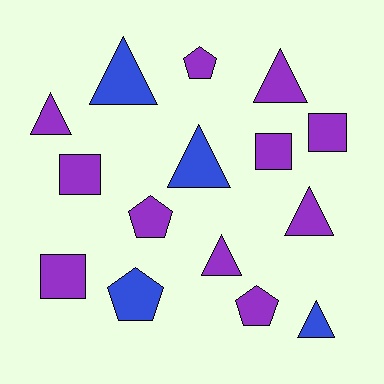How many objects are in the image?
There are 15 objects.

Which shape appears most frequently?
Triangle, with 7 objects.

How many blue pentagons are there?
There is 1 blue pentagon.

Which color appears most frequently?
Purple, with 11 objects.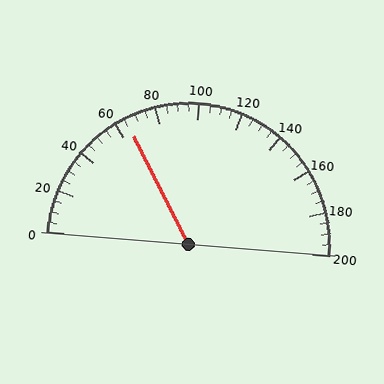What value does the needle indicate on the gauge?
The needle indicates approximately 65.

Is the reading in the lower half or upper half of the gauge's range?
The reading is in the lower half of the range (0 to 200).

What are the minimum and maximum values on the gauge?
The gauge ranges from 0 to 200.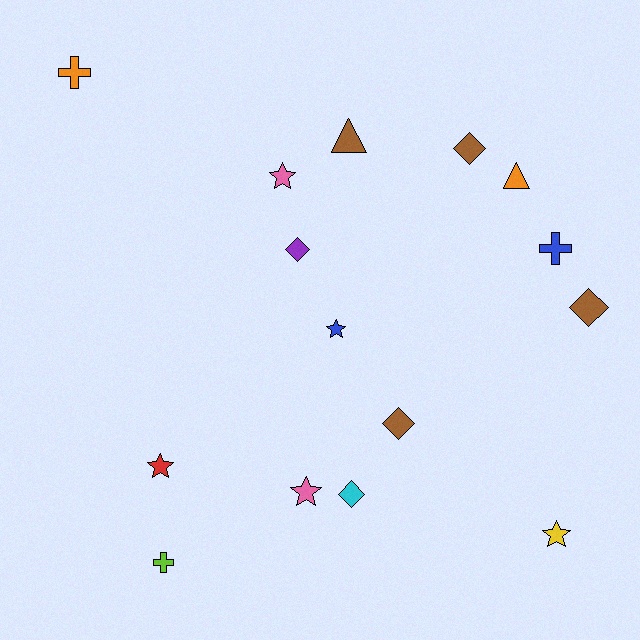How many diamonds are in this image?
There are 5 diamonds.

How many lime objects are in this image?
There is 1 lime object.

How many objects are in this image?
There are 15 objects.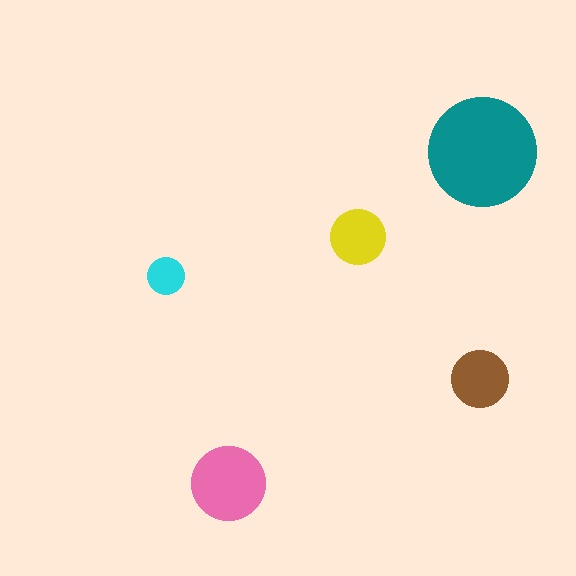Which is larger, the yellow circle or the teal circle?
The teal one.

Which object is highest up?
The teal circle is topmost.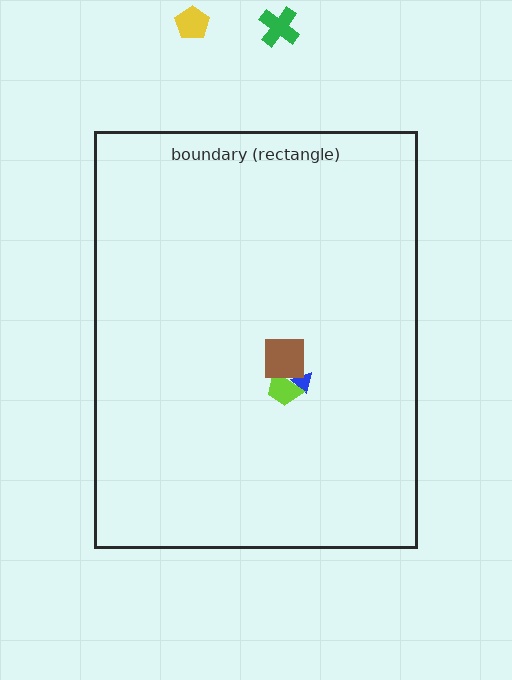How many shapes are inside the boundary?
3 inside, 2 outside.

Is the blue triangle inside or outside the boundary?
Inside.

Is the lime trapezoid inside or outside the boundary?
Inside.